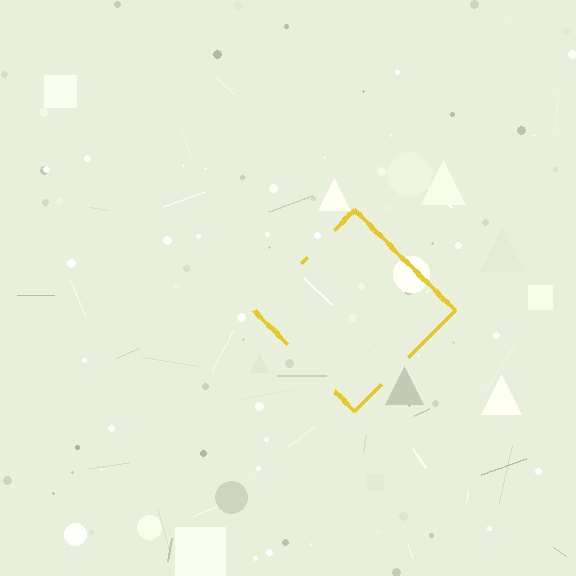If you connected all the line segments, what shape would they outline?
They would outline a diamond.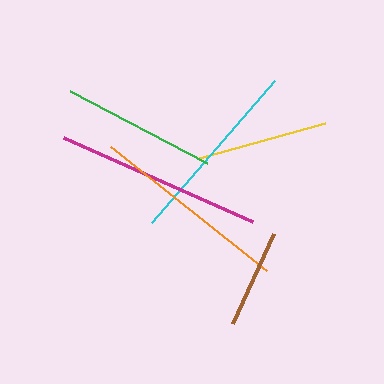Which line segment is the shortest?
The brown line is the shortest at approximately 100 pixels.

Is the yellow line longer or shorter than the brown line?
The yellow line is longer than the brown line.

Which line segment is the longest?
The magenta line is the longest at approximately 207 pixels.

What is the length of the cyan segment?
The cyan segment is approximately 188 pixels long.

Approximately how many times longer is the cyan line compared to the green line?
The cyan line is approximately 1.2 times the length of the green line.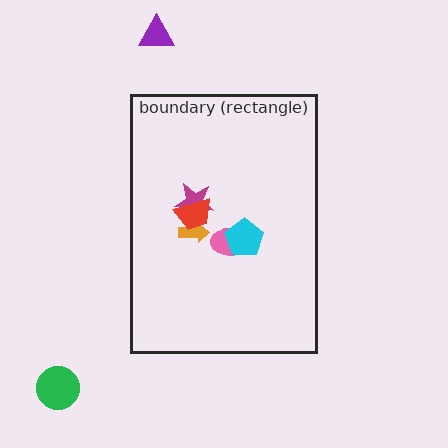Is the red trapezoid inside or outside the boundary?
Inside.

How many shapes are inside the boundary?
5 inside, 2 outside.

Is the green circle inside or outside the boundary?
Outside.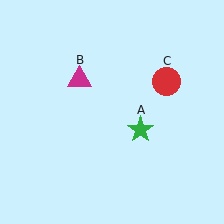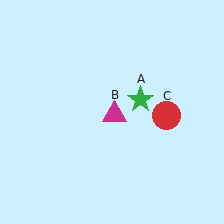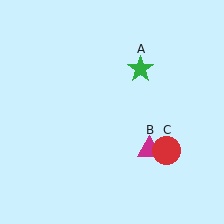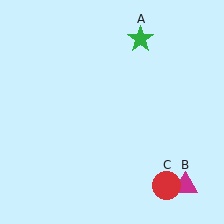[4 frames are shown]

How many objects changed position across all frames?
3 objects changed position: green star (object A), magenta triangle (object B), red circle (object C).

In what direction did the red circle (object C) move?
The red circle (object C) moved down.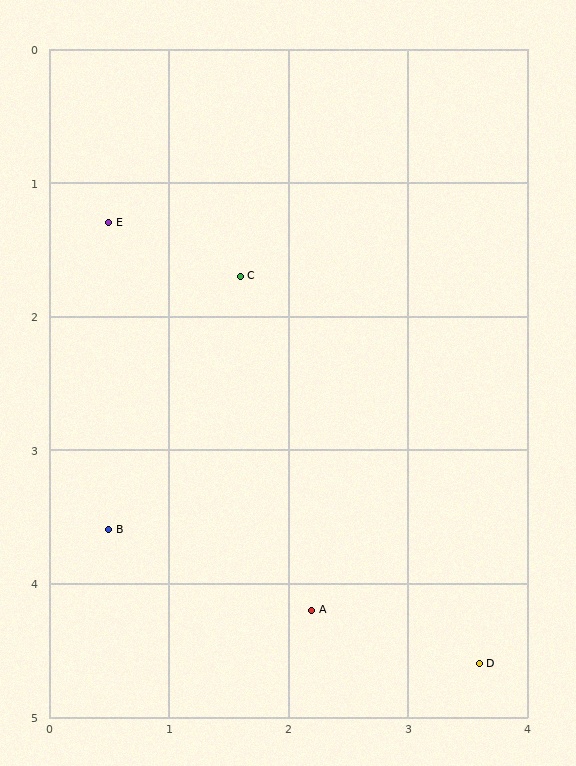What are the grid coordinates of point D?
Point D is at approximately (3.6, 4.6).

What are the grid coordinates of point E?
Point E is at approximately (0.5, 1.3).